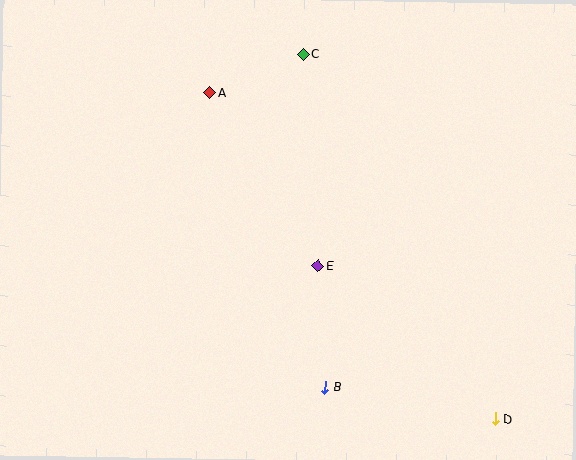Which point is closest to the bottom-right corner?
Point D is closest to the bottom-right corner.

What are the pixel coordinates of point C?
Point C is at (303, 55).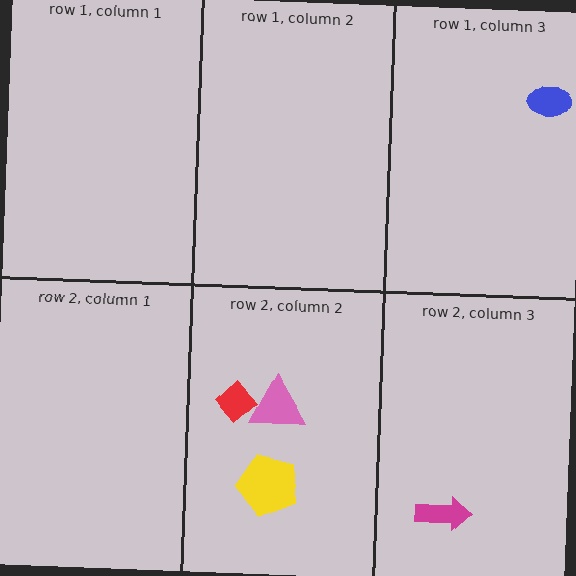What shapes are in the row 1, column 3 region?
The blue ellipse.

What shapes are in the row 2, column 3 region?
The magenta arrow.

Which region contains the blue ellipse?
The row 1, column 3 region.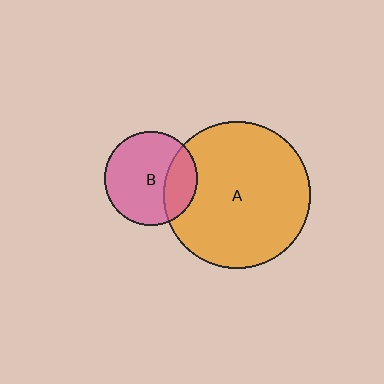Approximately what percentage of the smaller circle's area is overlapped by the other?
Approximately 25%.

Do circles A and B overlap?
Yes.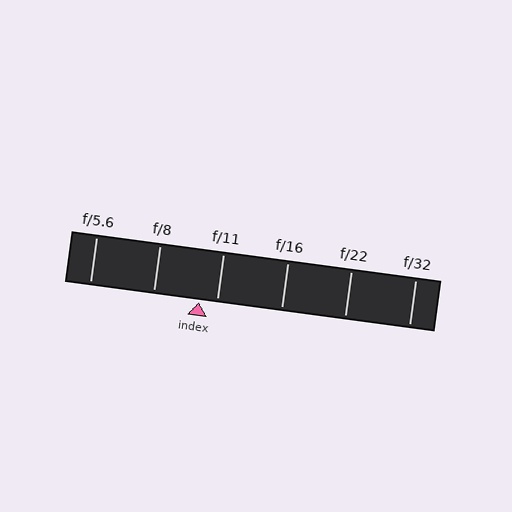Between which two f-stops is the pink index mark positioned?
The index mark is between f/8 and f/11.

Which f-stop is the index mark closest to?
The index mark is closest to f/11.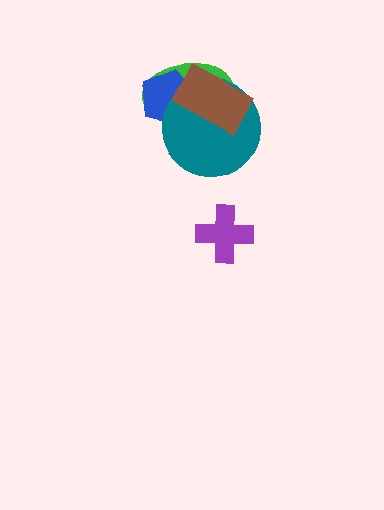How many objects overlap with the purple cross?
0 objects overlap with the purple cross.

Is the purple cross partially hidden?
No, no other shape covers it.